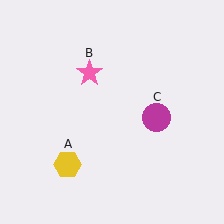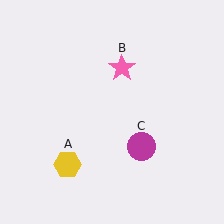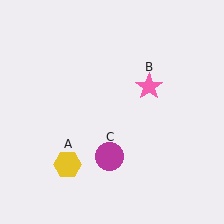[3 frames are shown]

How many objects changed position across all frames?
2 objects changed position: pink star (object B), magenta circle (object C).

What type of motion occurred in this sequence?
The pink star (object B), magenta circle (object C) rotated clockwise around the center of the scene.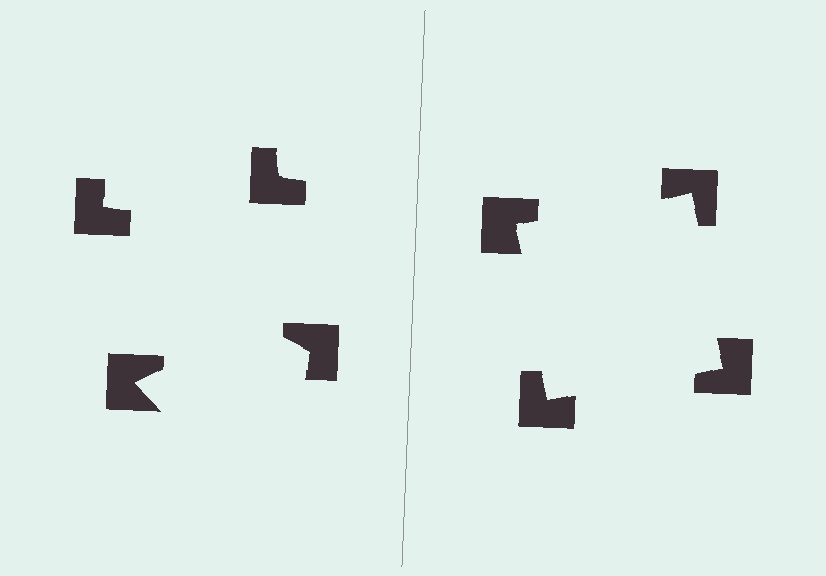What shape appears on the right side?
An illusory square.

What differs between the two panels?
The notched squares are positioned identically on both sides; only the wedge orientations differ. On the right they align to a square; on the left they are misaligned.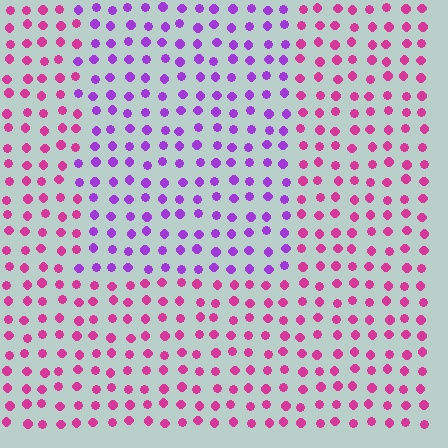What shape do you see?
I see a rectangle.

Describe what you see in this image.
The image is filled with small magenta elements in a uniform arrangement. A rectangle-shaped region is visible where the elements are tinted to a slightly different hue, forming a subtle color boundary.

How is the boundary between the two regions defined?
The boundary is defined purely by a slight shift in hue (about 44 degrees). Spacing, size, and orientation are identical on both sides.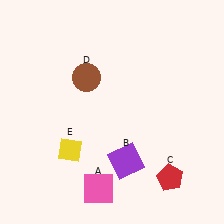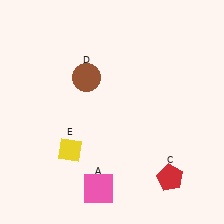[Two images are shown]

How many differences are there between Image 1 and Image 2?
There is 1 difference between the two images.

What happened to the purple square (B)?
The purple square (B) was removed in Image 2. It was in the bottom-right area of Image 1.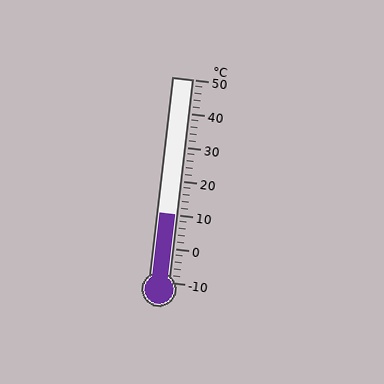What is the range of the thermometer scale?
The thermometer scale ranges from -10°C to 50°C.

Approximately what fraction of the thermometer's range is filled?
The thermometer is filled to approximately 35% of its range.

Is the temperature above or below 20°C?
The temperature is below 20°C.